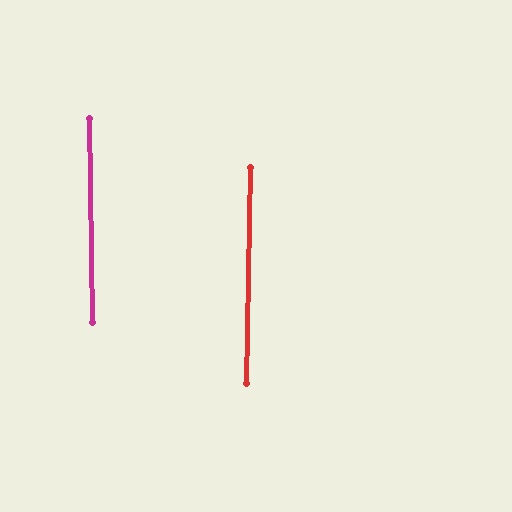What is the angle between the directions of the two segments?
Approximately 2 degrees.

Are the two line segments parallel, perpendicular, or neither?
Parallel — their directions differ by only 1.9°.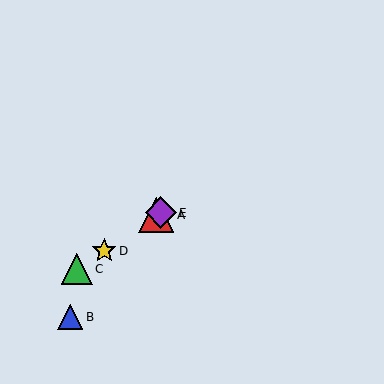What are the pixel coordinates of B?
Object B is at (70, 317).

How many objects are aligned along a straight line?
4 objects (A, C, D, E) are aligned along a straight line.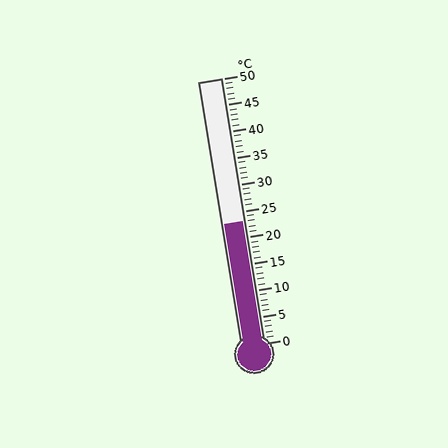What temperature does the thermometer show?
The thermometer shows approximately 23°C.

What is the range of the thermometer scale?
The thermometer scale ranges from 0°C to 50°C.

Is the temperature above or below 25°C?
The temperature is below 25°C.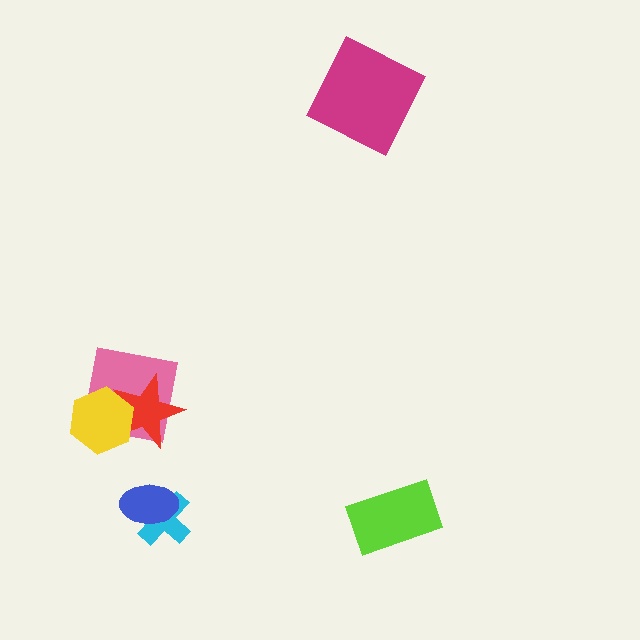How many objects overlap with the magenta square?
0 objects overlap with the magenta square.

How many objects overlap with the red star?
2 objects overlap with the red star.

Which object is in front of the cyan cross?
The blue ellipse is in front of the cyan cross.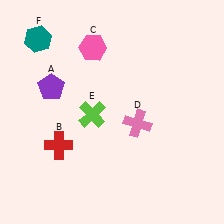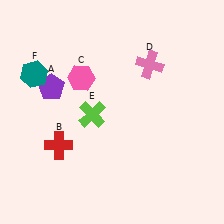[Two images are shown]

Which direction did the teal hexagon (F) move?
The teal hexagon (F) moved down.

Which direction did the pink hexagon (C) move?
The pink hexagon (C) moved down.